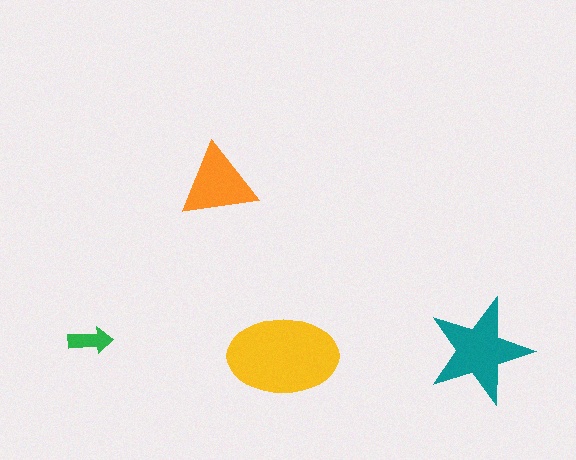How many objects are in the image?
There are 4 objects in the image.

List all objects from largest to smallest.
The yellow ellipse, the teal star, the orange triangle, the green arrow.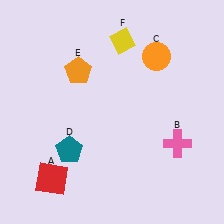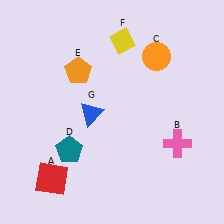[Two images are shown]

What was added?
A blue triangle (G) was added in Image 2.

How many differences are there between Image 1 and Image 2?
There is 1 difference between the two images.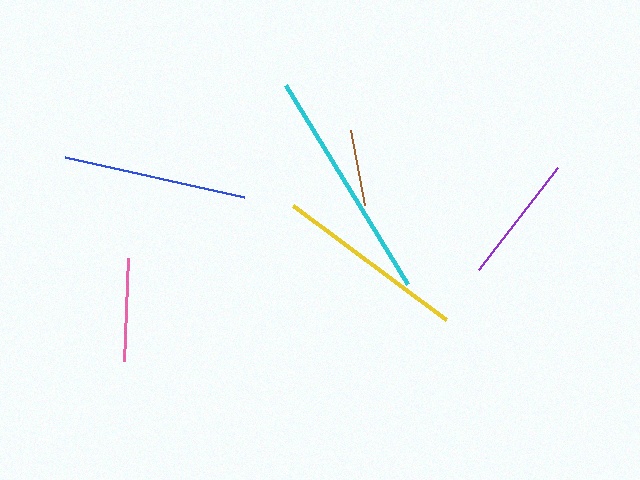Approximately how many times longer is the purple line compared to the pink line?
The purple line is approximately 1.3 times the length of the pink line.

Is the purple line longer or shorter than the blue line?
The blue line is longer than the purple line.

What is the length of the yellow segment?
The yellow segment is approximately 191 pixels long.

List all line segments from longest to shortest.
From longest to shortest: cyan, yellow, blue, purple, pink, brown.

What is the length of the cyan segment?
The cyan segment is approximately 234 pixels long.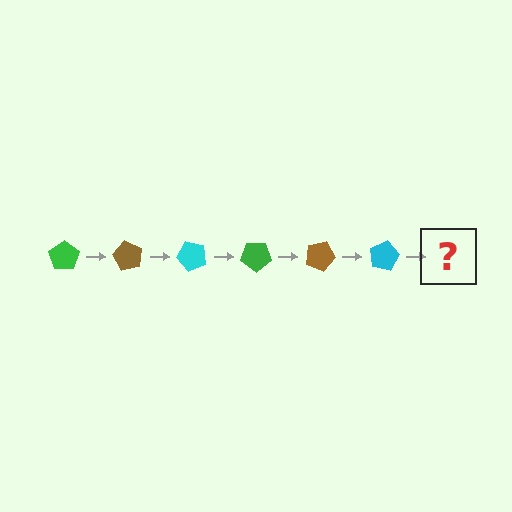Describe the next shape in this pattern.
It should be a green pentagon, rotated 360 degrees from the start.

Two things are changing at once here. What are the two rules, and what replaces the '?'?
The two rules are that it rotates 60 degrees each step and the color cycles through green, brown, and cyan. The '?' should be a green pentagon, rotated 360 degrees from the start.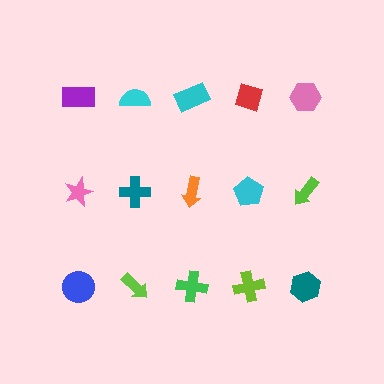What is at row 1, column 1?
A purple rectangle.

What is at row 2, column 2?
A teal cross.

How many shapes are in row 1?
5 shapes.